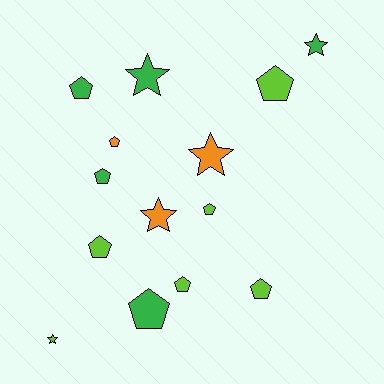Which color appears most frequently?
Lime, with 6 objects.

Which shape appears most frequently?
Pentagon, with 9 objects.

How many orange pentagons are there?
There is 1 orange pentagon.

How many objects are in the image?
There are 14 objects.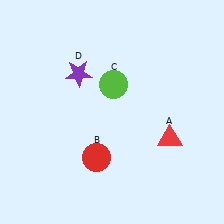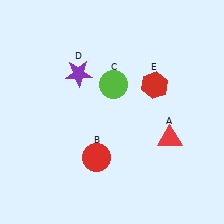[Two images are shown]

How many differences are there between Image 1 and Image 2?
There is 1 difference between the two images.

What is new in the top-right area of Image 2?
A red hexagon (E) was added in the top-right area of Image 2.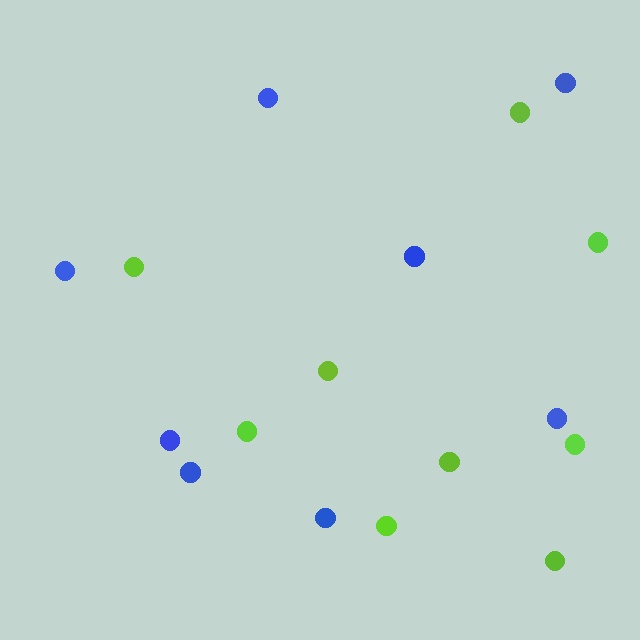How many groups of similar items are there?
There are 2 groups: one group of blue circles (8) and one group of lime circles (9).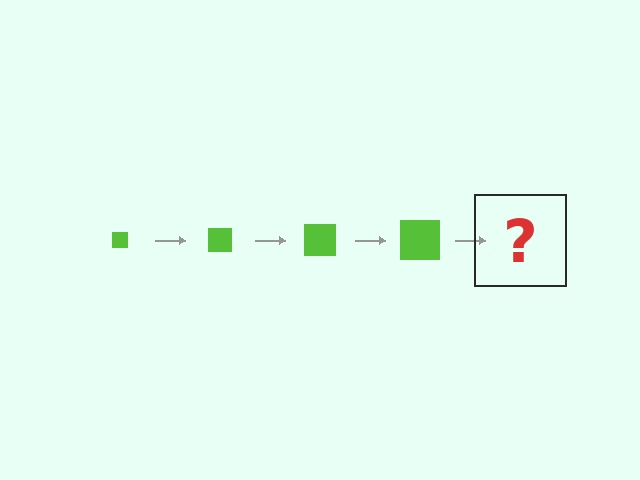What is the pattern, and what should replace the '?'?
The pattern is that the square gets progressively larger each step. The '?' should be a lime square, larger than the previous one.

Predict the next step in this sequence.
The next step is a lime square, larger than the previous one.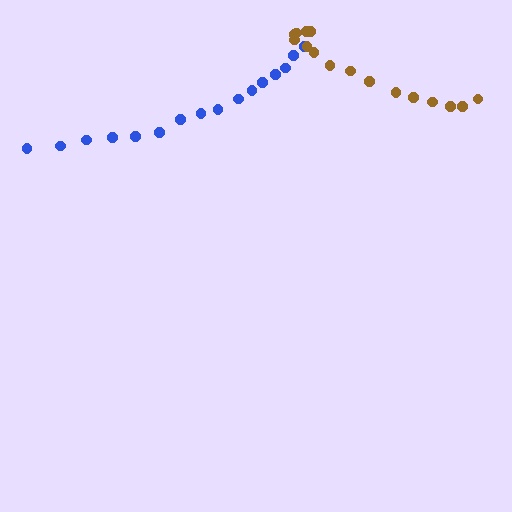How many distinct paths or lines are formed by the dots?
There are 2 distinct paths.